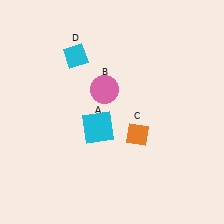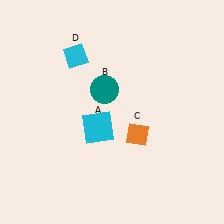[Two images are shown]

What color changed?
The circle (B) changed from pink in Image 1 to teal in Image 2.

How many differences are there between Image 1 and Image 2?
There is 1 difference between the two images.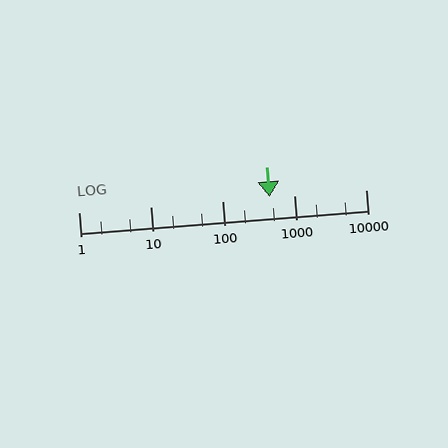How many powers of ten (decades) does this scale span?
The scale spans 4 decades, from 1 to 10000.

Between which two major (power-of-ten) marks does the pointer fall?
The pointer is between 100 and 1000.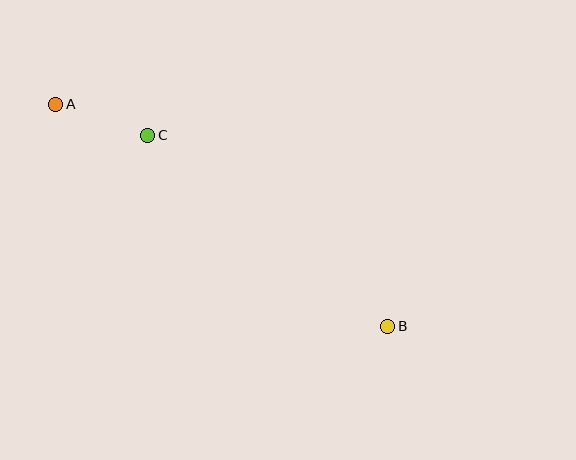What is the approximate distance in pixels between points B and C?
The distance between B and C is approximately 307 pixels.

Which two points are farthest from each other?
Points A and B are farthest from each other.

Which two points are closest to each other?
Points A and C are closest to each other.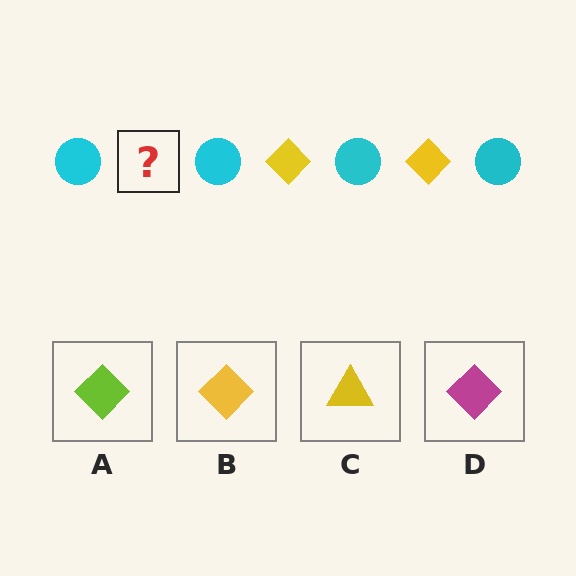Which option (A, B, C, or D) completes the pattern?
B.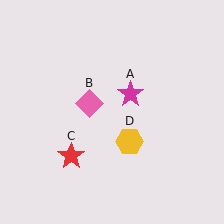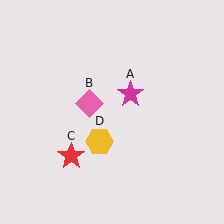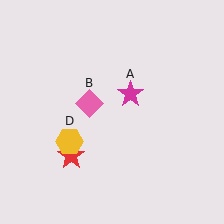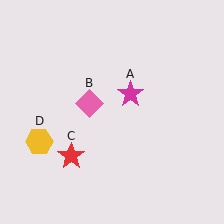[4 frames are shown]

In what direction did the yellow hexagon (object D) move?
The yellow hexagon (object D) moved left.